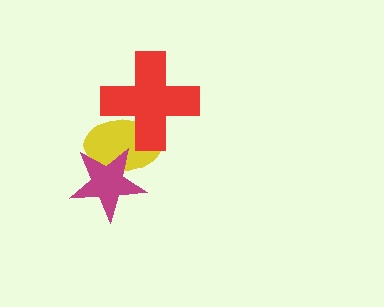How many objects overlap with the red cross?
1 object overlaps with the red cross.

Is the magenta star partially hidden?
No, no other shape covers it.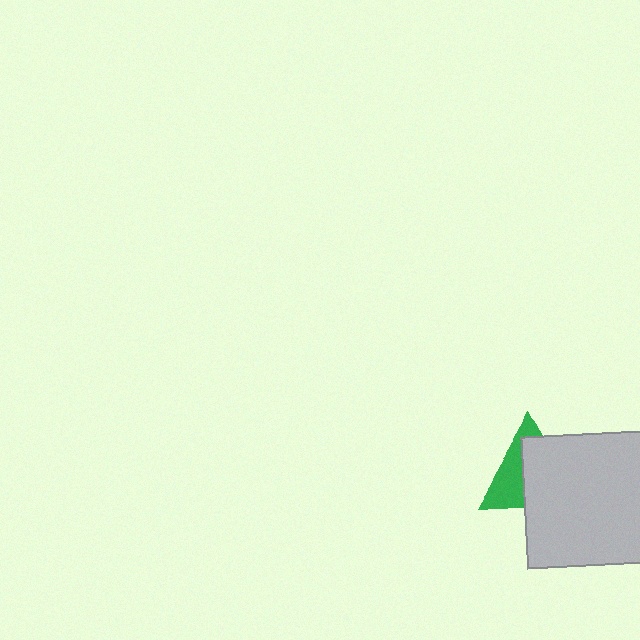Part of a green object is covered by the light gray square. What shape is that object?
It is a triangle.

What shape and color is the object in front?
The object in front is a light gray square.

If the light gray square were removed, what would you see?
You would see the complete green triangle.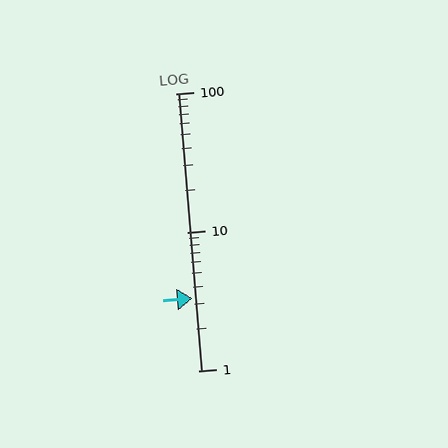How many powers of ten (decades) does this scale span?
The scale spans 2 decades, from 1 to 100.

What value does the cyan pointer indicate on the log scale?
The pointer indicates approximately 3.3.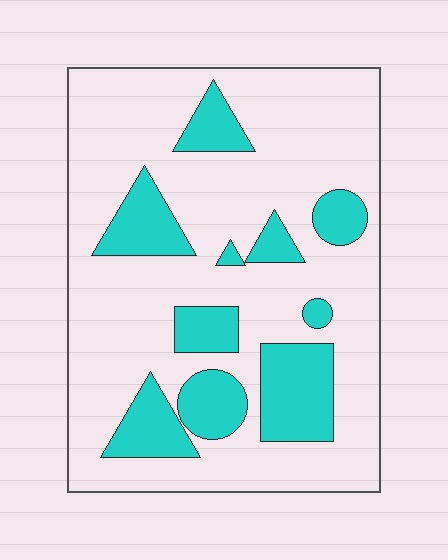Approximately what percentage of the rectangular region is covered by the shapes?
Approximately 25%.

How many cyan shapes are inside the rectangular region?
10.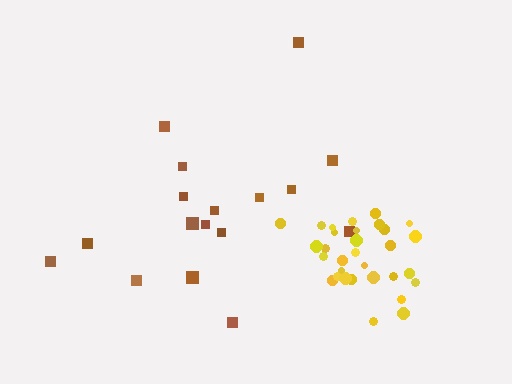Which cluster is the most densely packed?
Yellow.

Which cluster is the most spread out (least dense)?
Brown.